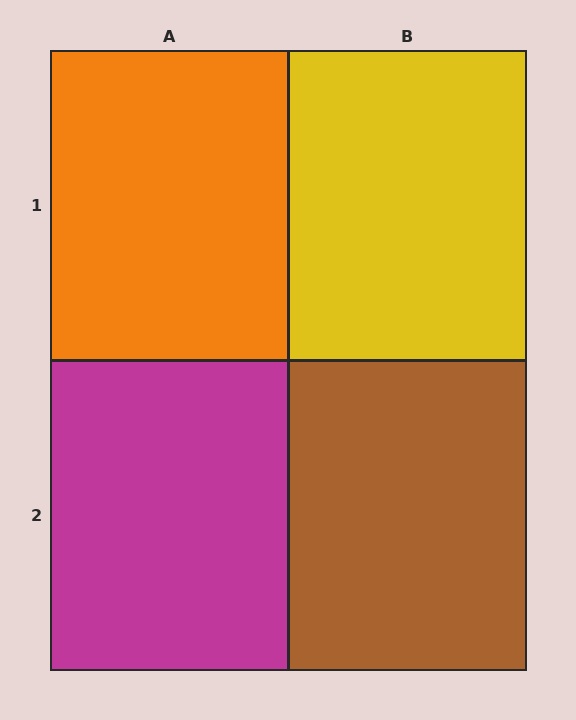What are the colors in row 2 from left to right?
Magenta, brown.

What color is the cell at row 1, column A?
Orange.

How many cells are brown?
1 cell is brown.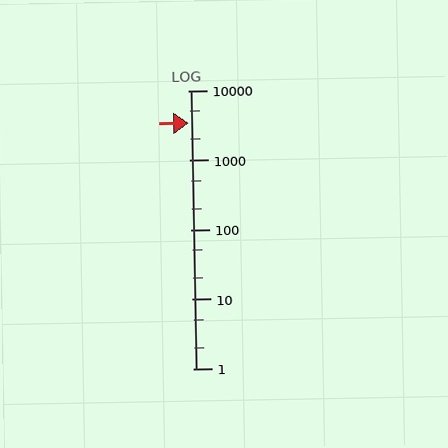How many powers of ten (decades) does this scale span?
The scale spans 4 decades, from 1 to 10000.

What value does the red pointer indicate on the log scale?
The pointer indicates approximately 3400.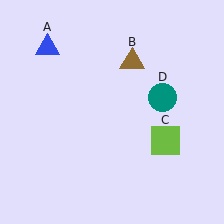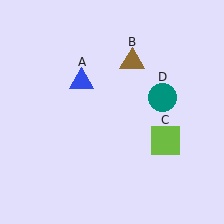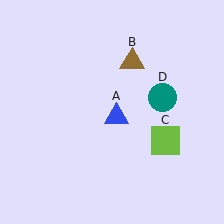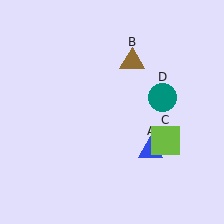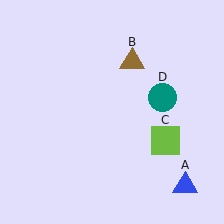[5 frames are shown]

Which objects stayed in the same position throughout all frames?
Brown triangle (object B) and lime square (object C) and teal circle (object D) remained stationary.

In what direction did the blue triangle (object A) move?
The blue triangle (object A) moved down and to the right.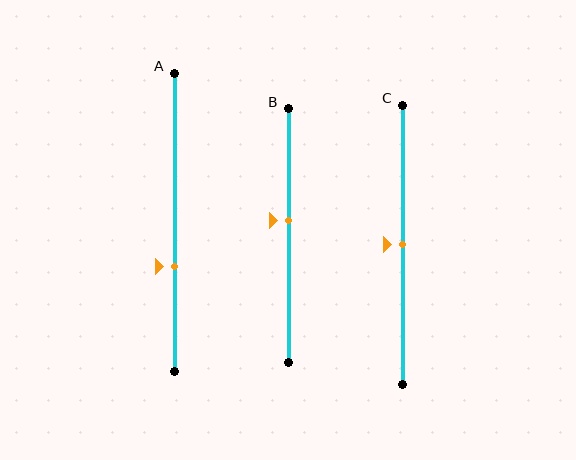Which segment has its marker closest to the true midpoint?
Segment C has its marker closest to the true midpoint.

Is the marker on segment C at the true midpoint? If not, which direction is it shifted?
Yes, the marker on segment C is at the true midpoint.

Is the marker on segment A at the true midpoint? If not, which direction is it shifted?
No, the marker on segment A is shifted downward by about 15% of the segment length.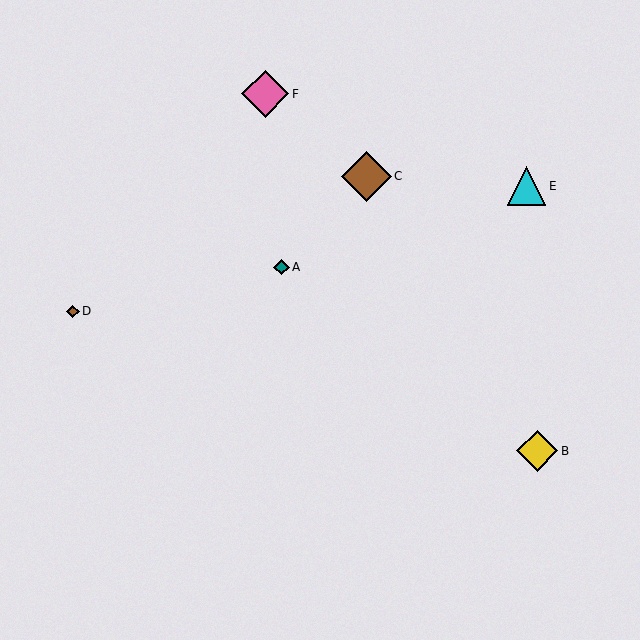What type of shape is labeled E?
Shape E is a cyan triangle.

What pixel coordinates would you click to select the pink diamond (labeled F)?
Click at (265, 94) to select the pink diamond F.